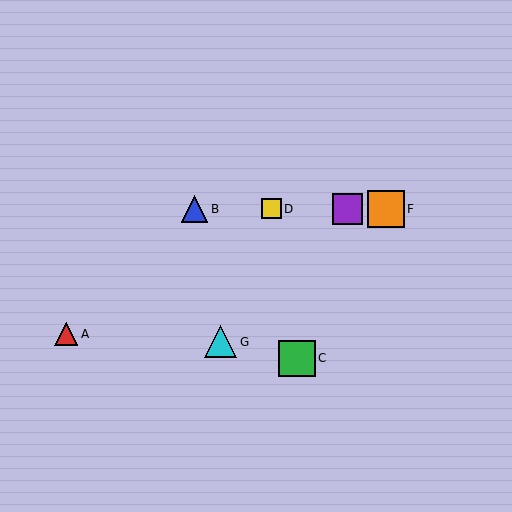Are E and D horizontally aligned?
Yes, both are at y≈209.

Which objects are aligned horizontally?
Objects B, D, E, F are aligned horizontally.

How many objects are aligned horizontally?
4 objects (B, D, E, F) are aligned horizontally.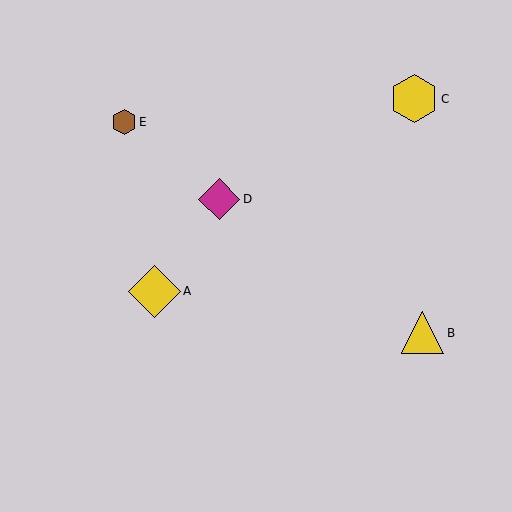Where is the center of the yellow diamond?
The center of the yellow diamond is at (154, 291).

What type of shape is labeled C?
Shape C is a yellow hexagon.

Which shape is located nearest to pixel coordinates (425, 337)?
The yellow triangle (labeled B) at (423, 333) is nearest to that location.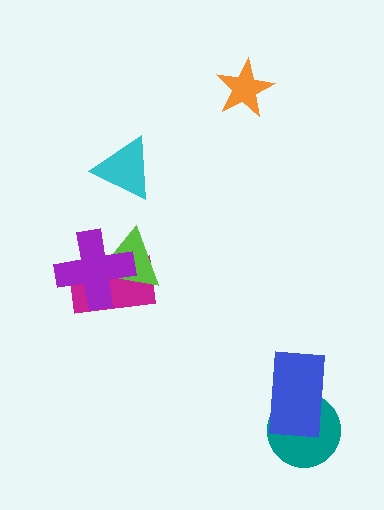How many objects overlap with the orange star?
0 objects overlap with the orange star.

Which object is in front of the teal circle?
The blue rectangle is in front of the teal circle.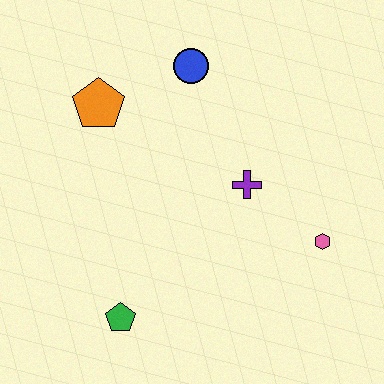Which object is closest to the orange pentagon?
The blue circle is closest to the orange pentagon.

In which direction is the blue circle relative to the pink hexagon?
The blue circle is above the pink hexagon.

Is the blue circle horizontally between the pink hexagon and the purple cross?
No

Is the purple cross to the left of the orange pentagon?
No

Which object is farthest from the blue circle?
The green pentagon is farthest from the blue circle.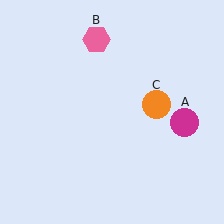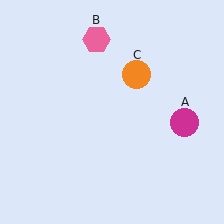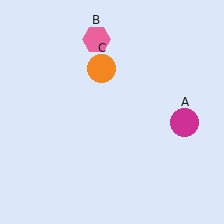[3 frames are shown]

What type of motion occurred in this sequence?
The orange circle (object C) rotated counterclockwise around the center of the scene.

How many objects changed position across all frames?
1 object changed position: orange circle (object C).